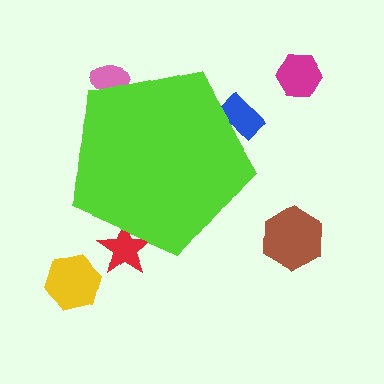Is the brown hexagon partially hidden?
No, the brown hexagon is fully visible.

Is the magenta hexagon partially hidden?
No, the magenta hexagon is fully visible.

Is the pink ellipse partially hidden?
Yes, the pink ellipse is partially hidden behind the lime pentagon.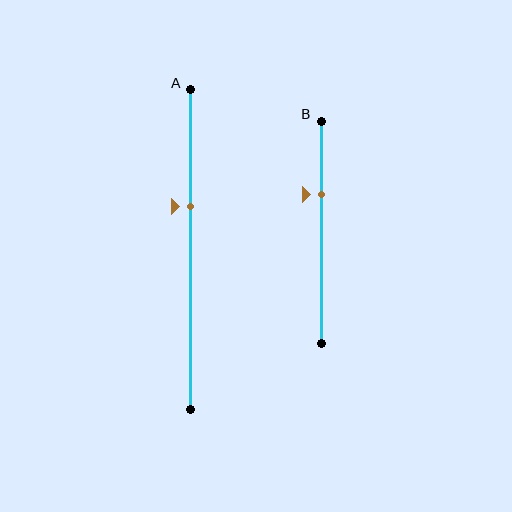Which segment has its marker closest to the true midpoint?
Segment A has its marker closest to the true midpoint.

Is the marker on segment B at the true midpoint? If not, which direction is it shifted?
No, the marker on segment B is shifted upward by about 17% of the segment length.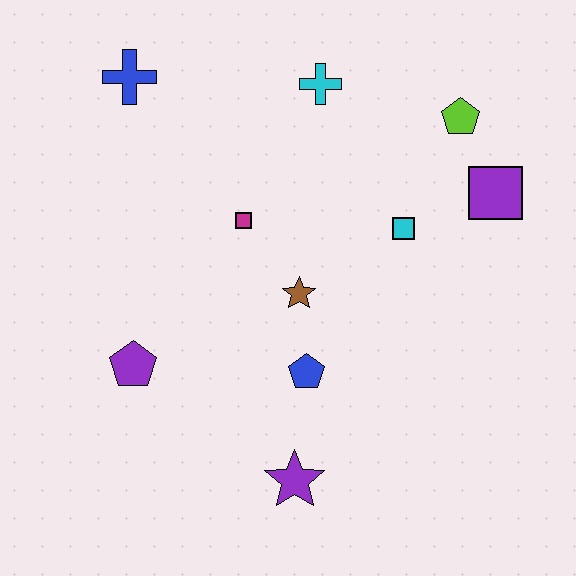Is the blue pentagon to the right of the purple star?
Yes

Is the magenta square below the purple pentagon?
No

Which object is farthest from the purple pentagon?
The lime pentagon is farthest from the purple pentagon.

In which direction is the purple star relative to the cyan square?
The purple star is below the cyan square.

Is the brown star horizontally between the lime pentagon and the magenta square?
Yes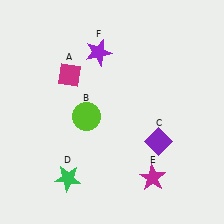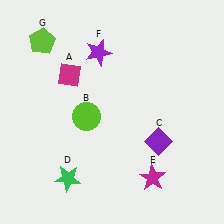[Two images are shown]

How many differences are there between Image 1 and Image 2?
There is 1 difference between the two images.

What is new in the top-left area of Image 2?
A lime pentagon (G) was added in the top-left area of Image 2.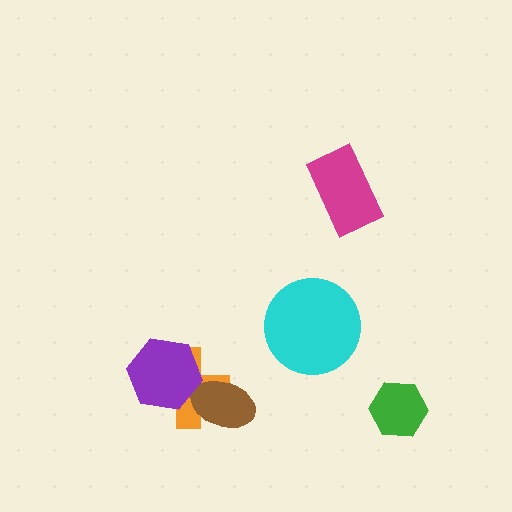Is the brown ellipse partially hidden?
No, no other shape covers it.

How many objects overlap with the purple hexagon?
1 object overlaps with the purple hexagon.